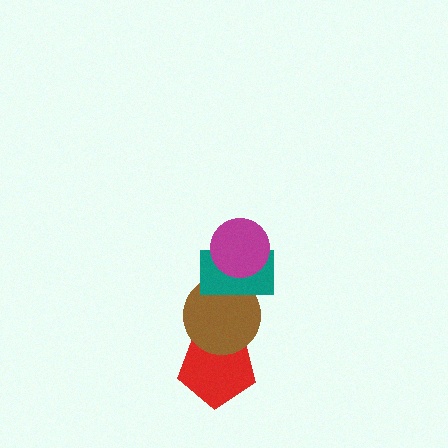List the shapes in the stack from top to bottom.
From top to bottom: the magenta circle, the teal rectangle, the brown circle, the red pentagon.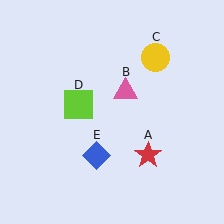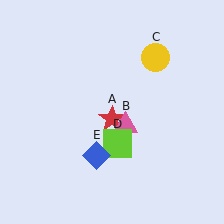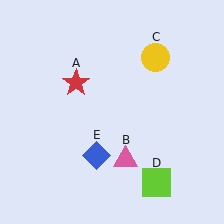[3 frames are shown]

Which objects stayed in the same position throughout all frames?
Yellow circle (object C) and blue diamond (object E) remained stationary.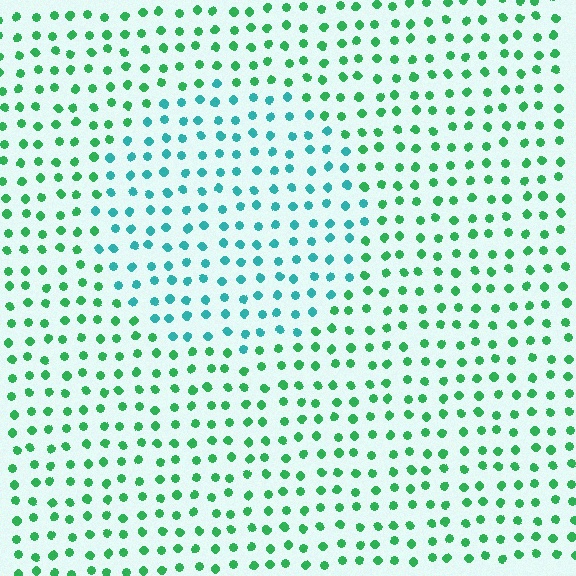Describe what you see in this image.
The image is filled with small green elements in a uniform arrangement. A circle-shaped region is visible where the elements are tinted to a slightly different hue, forming a subtle color boundary.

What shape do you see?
I see a circle.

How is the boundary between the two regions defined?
The boundary is defined purely by a slight shift in hue (about 40 degrees). Spacing, size, and orientation are identical on both sides.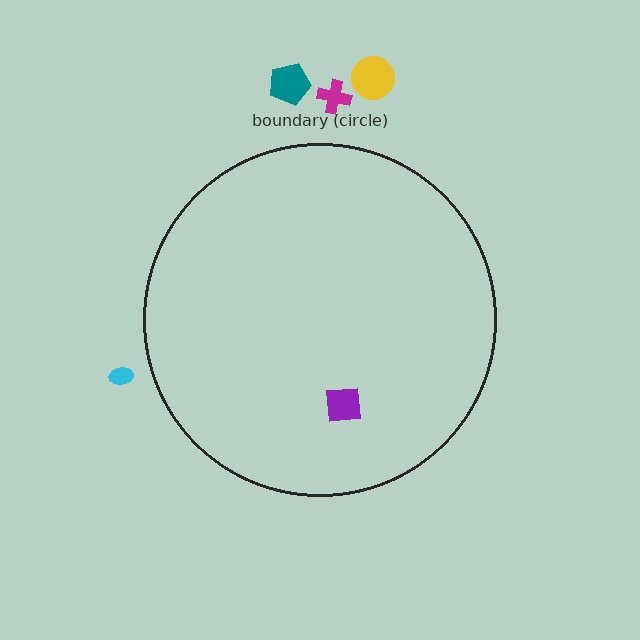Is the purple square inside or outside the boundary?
Inside.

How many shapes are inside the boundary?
1 inside, 4 outside.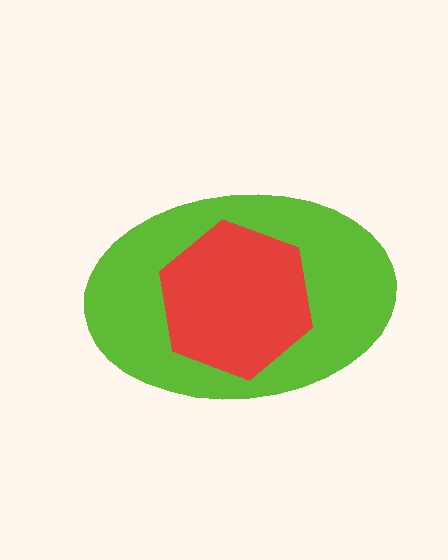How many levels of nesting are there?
2.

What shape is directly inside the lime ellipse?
The red hexagon.